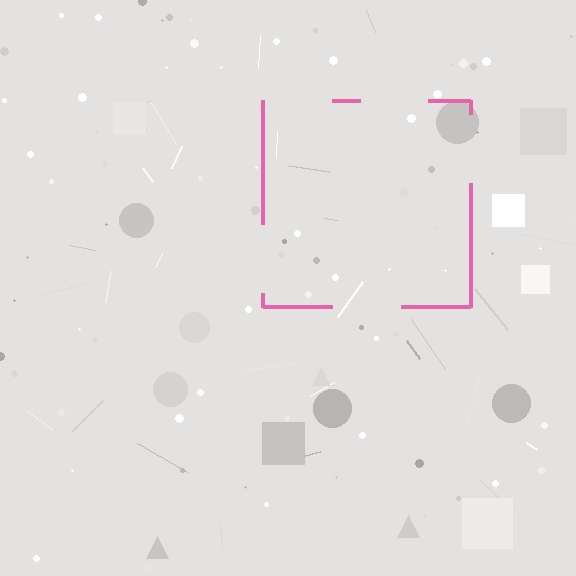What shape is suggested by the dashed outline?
The dashed outline suggests a square.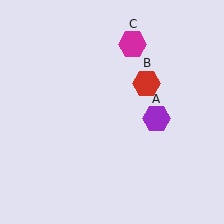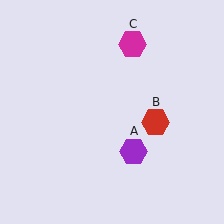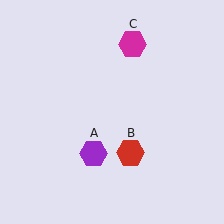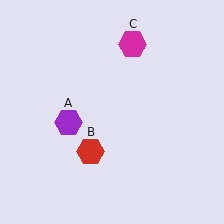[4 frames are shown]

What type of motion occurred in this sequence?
The purple hexagon (object A), red hexagon (object B) rotated clockwise around the center of the scene.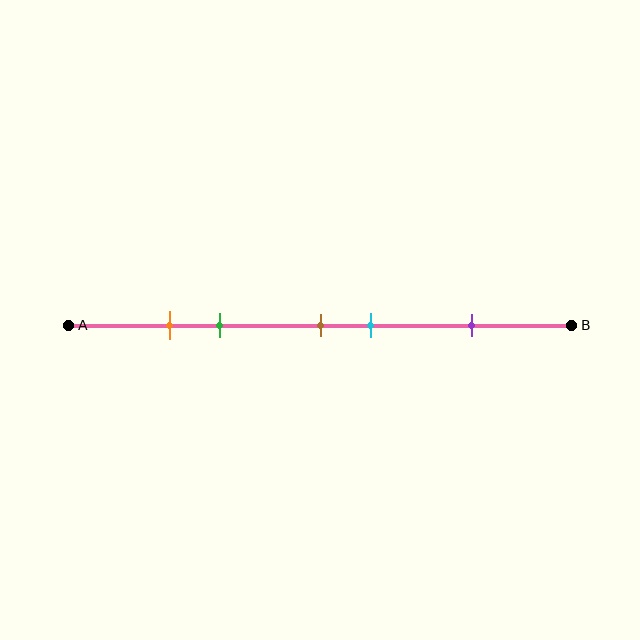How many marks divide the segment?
There are 5 marks dividing the segment.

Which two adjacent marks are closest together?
The orange and green marks are the closest adjacent pair.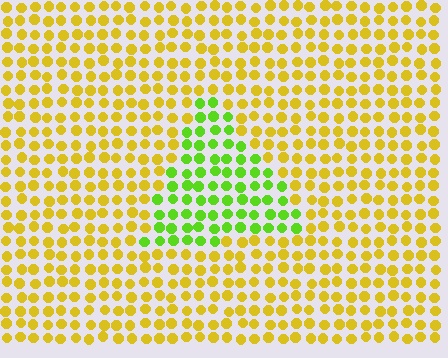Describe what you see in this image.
The image is filled with small yellow elements in a uniform arrangement. A triangle-shaped region is visible where the elements are tinted to a slightly different hue, forming a subtle color boundary.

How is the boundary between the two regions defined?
The boundary is defined purely by a slight shift in hue (about 49 degrees). Spacing, size, and orientation are identical on both sides.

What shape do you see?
I see a triangle.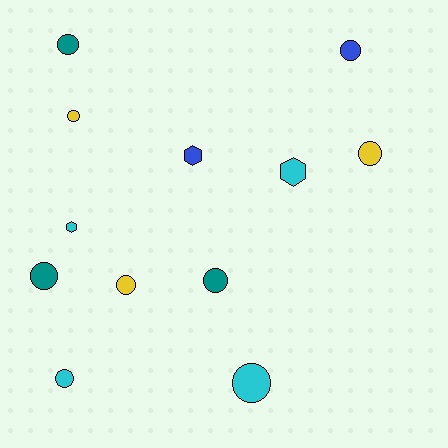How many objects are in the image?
There are 12 objects.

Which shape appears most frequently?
Circle, with 9 objects.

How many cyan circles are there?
There are 2 cyan circles.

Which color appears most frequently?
Cyan, with 4 objects.